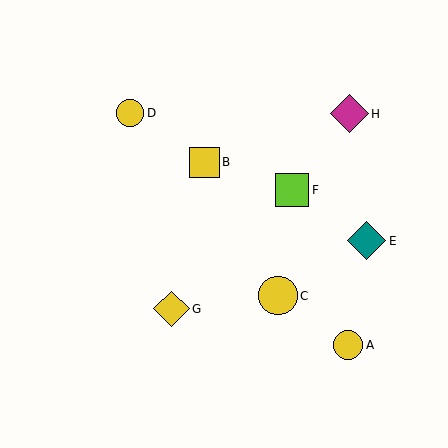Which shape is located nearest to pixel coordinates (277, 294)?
The yellow circle (labeled C) at (278, 296) is nearest to that location.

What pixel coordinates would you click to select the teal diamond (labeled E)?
Click at (367, 241) to select the teal diamond E.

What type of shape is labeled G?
Shape G is a yellow diamond.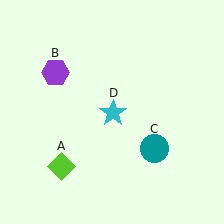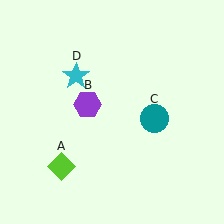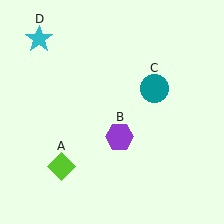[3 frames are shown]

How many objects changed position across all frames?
3 objects changed position: purple hexagon (object B), teal circle (object C), cyan star (object D).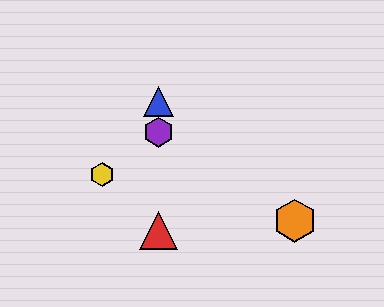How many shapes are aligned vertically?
4 shapes (the red triangle, the blue triangle, the green hexagon, the purple hexagon) are aligned vertically.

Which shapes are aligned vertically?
The red triangle, the blue triangle, the green hexagon, the purple hexagon are aligned vertically.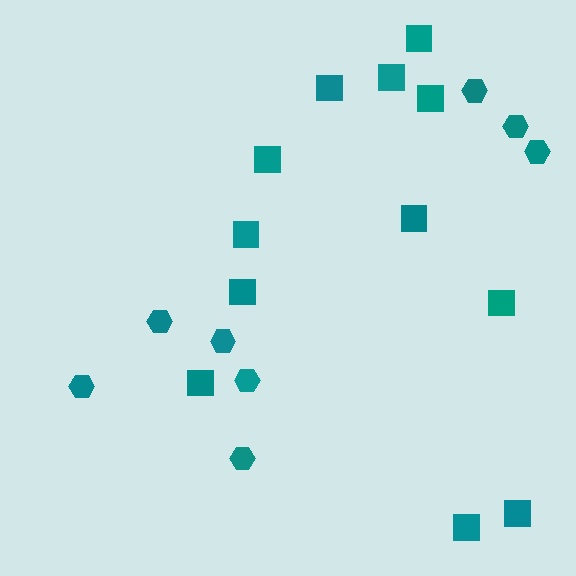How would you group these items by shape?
There are 2 groups: one group of hexagons (8) and one group of squares (12).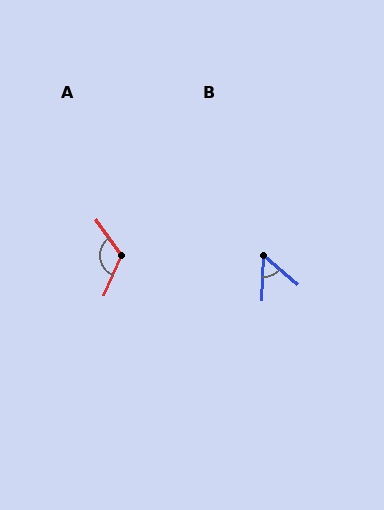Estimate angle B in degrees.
Approximately 51 degrees.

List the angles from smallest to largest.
B (51°), A (121°).